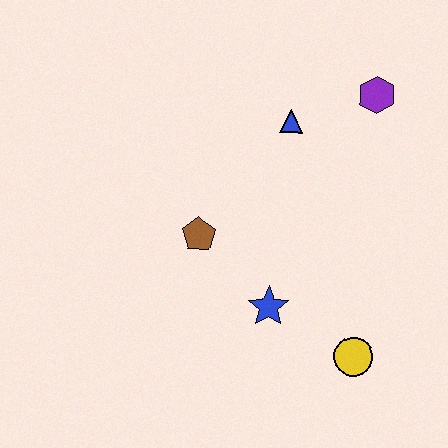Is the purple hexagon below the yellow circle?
No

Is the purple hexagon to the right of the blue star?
Yes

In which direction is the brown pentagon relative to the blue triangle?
The brown pentagon is below the blue triangle.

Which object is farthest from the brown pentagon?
The purple hexagon is farthest from the brown pentagon.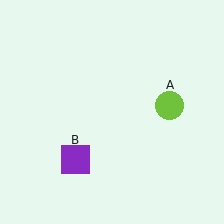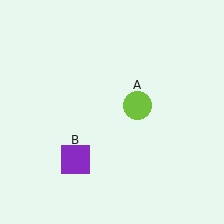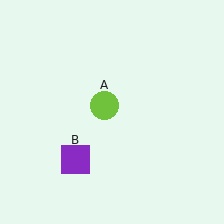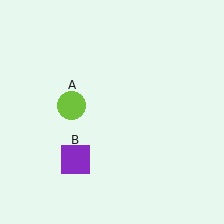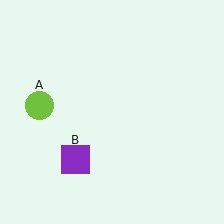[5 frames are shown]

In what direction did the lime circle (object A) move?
The lime circle (object A) moved left.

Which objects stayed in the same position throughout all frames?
Purple square (object B) remained stationary.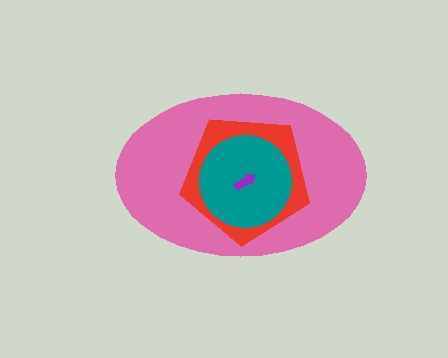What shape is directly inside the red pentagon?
The teal circle.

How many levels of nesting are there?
4.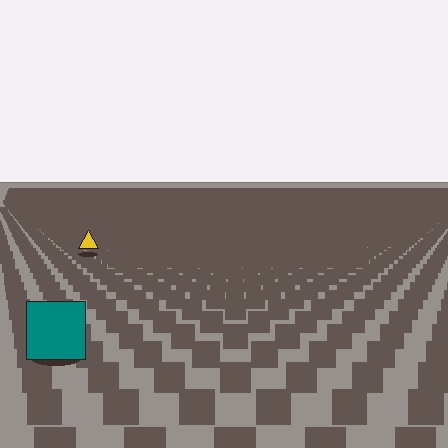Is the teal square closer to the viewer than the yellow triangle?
Yes. The teal square is closer — you can tell from the texture gradient: the ground texture is coarser near it.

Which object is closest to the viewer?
The teal square is closest. The texture marks near it are larger and more spread out.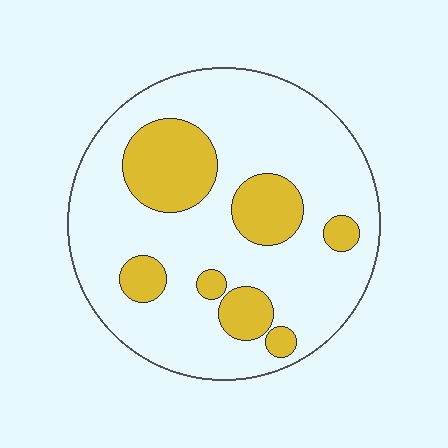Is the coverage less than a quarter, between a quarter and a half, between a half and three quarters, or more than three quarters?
Less than a quarter.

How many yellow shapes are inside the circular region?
7.